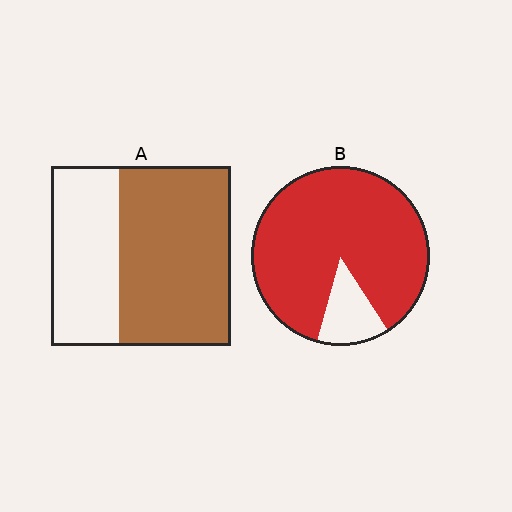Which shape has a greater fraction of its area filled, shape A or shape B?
Shape B.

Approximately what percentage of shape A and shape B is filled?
A is approximately 60% and B is approximately 85%.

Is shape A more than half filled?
Yes.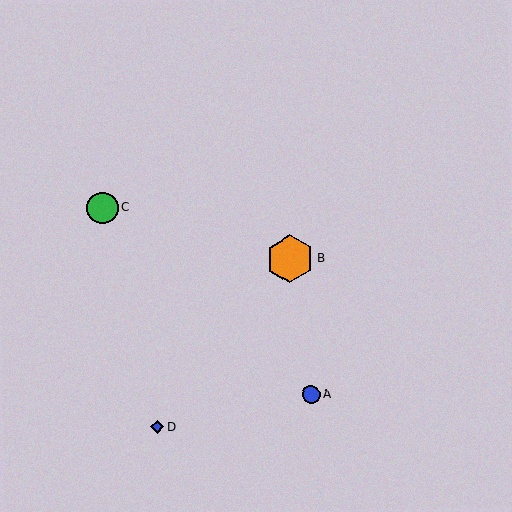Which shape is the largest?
The orange hexagon (labeled B) is the largest.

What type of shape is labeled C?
Shape C is a green circle.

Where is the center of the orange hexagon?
The center of the orange hexagon is at (290, 259).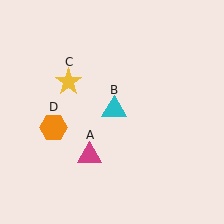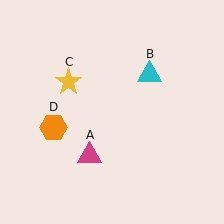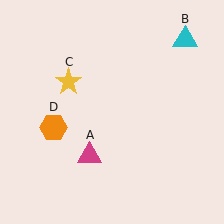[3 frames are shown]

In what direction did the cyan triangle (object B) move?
The cyan triangle (object B) moved up and to the right.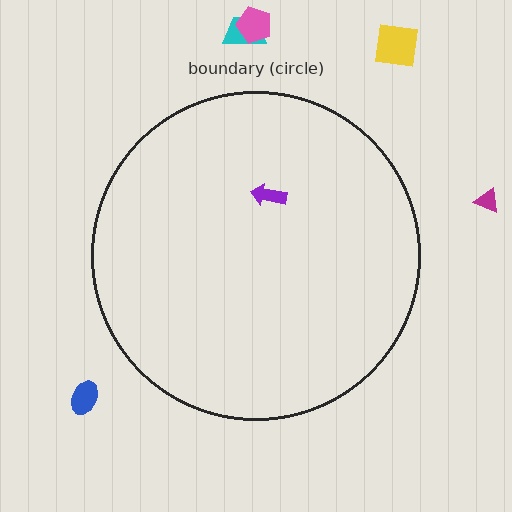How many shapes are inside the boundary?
1 inside, 5 outside.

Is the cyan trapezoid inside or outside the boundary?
Outside.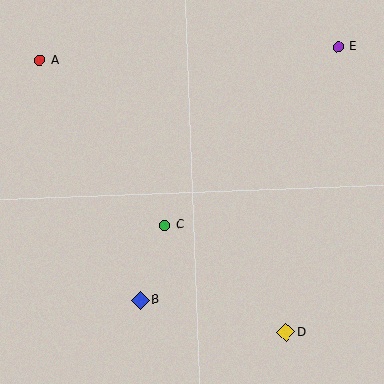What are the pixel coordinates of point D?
Point D is at (286, 332).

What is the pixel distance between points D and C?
The distance between D and C is 162 pixels.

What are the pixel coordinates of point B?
Point B is at (140, 300).